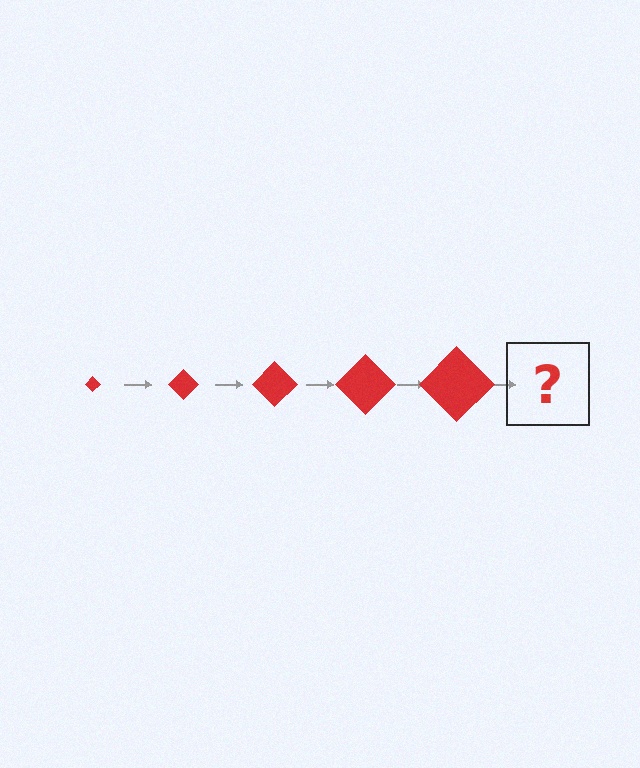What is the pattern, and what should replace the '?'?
The pattern is that the diamond gets progressively larger each step. The '?' should be a red diamond, larger than the previous one.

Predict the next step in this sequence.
The next step is a red diamond, larger than the previous one.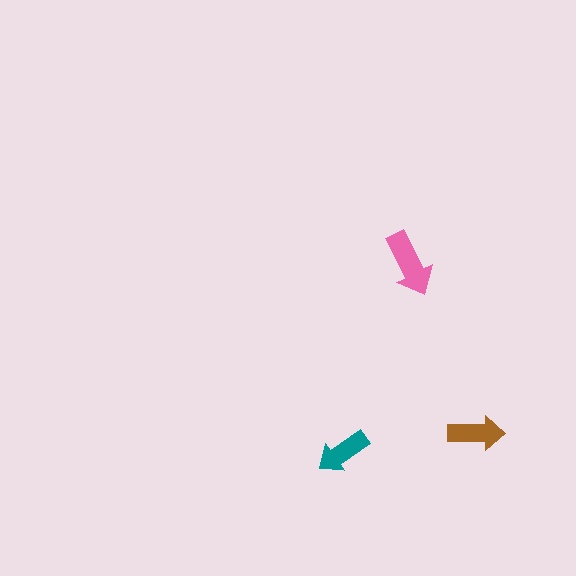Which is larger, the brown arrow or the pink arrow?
The pink one.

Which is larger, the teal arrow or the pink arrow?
The pink one.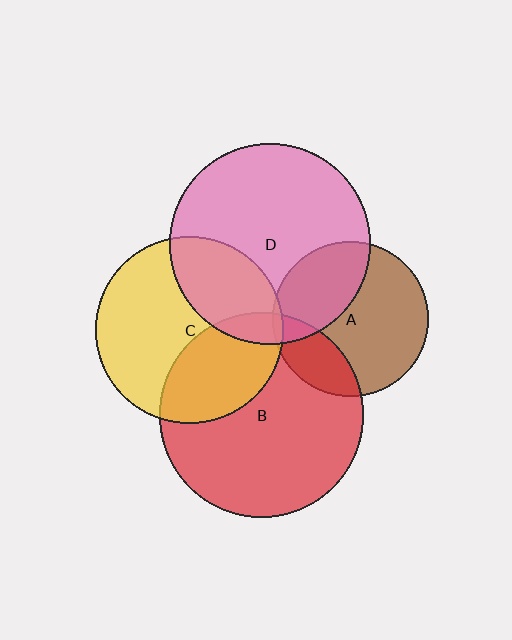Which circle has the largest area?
Circle B (red).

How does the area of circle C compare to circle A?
Approximately 1.5 times.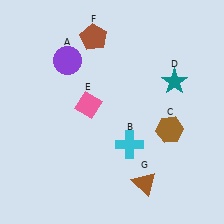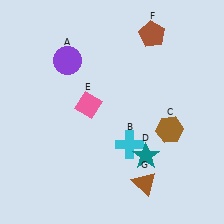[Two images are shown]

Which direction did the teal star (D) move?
The teal star (D) moved down.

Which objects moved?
The objects that moved are: the teal star (D), the brown pentagon (F).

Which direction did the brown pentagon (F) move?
The brown pentagon (F) moved right.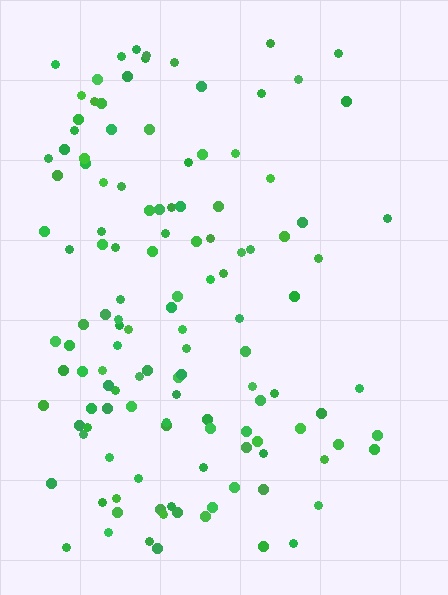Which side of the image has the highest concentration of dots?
The left.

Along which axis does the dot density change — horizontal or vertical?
Horizontal.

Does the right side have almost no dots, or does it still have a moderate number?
Still a moderate number, just noticeably fewer than the left.